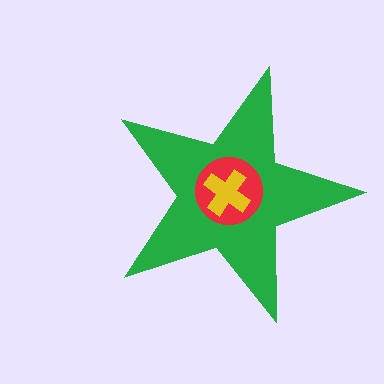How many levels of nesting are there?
3.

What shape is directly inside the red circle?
The yellow cross.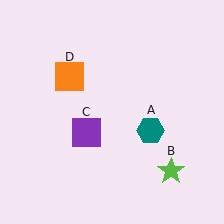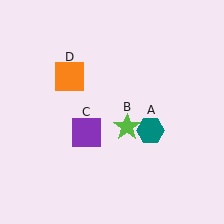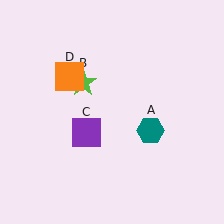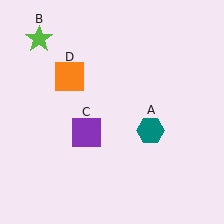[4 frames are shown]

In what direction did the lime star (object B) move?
The lime star (object B) moved up and to the left.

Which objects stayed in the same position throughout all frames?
Teal hexagon (object A) and purple square (object C) and orange square (object D) remained stationary.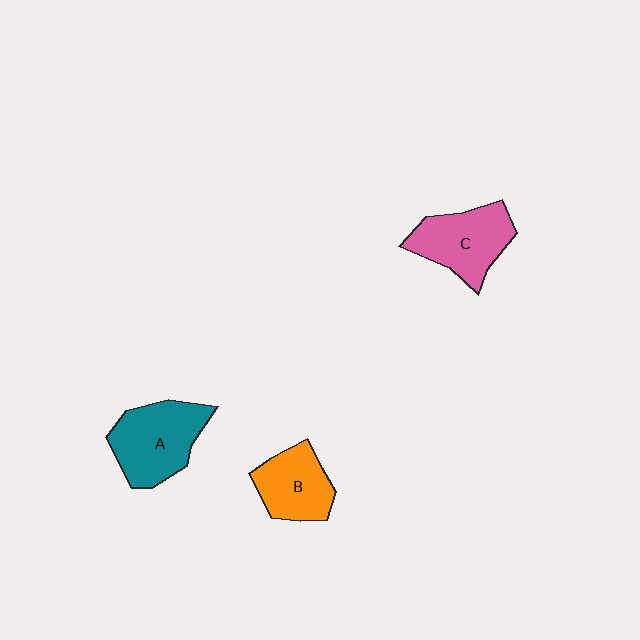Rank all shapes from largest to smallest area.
From largest to smallest: A (teal), C (pink), B (orange).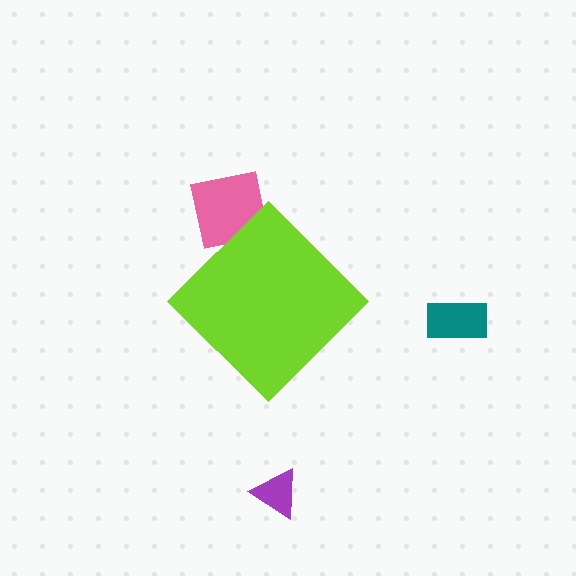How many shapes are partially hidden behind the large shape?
1 shape is partially hidden.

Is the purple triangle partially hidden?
No, the purple triangle is fully visible.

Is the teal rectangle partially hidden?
No, the teal rectangle is fully visible.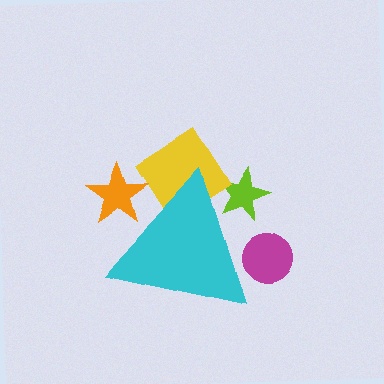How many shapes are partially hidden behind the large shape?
4 shapes are partially hidden.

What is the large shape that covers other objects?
A cyan triangle.